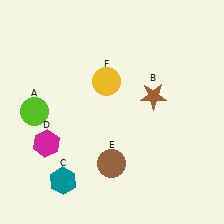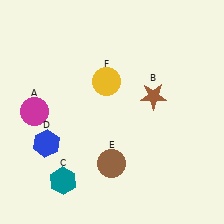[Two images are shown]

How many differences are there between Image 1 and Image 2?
There are 2 differences between the two images.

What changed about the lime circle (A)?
In Image 1, A is lime. In Image 2, it changed to magenta.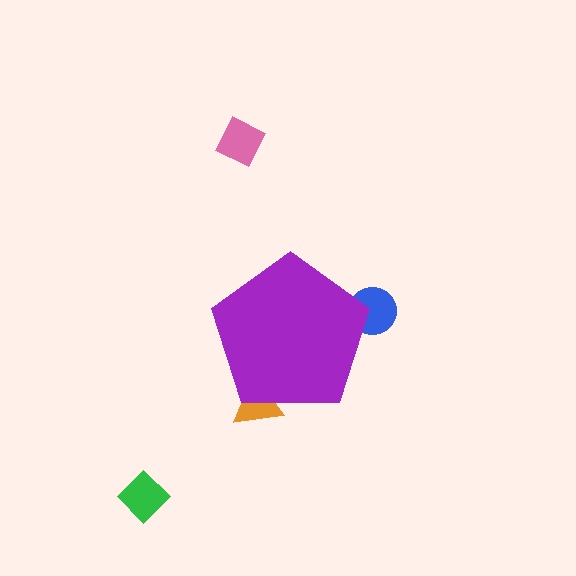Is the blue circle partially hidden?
Yes, the blue circle is partially hidden behind the purple pentagon.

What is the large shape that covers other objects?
A purple pentagon.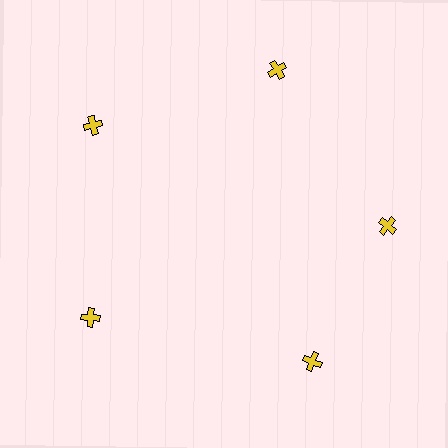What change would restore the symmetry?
The symmetry would be restored by rotating it back into even spacing with its neighbors so that all 5 crosses sit at equal angles and equal distance from the center.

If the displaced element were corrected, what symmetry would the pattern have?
It would have 5-fold rotational symmetry — the pattern would map onto itself every 72 degrees.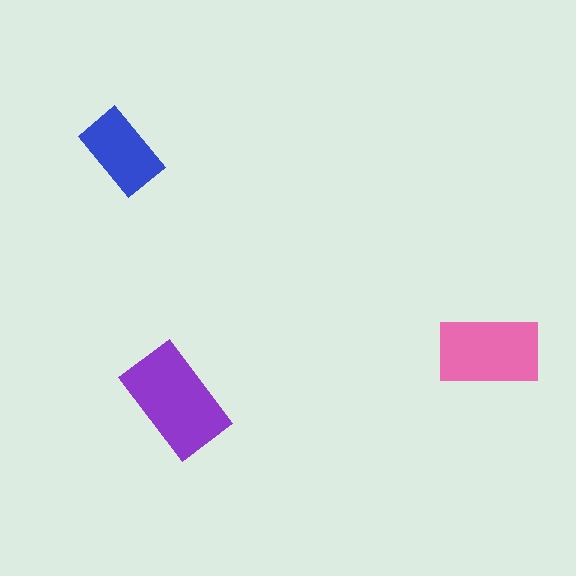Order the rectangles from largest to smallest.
the purple one, the pink one, the blue one.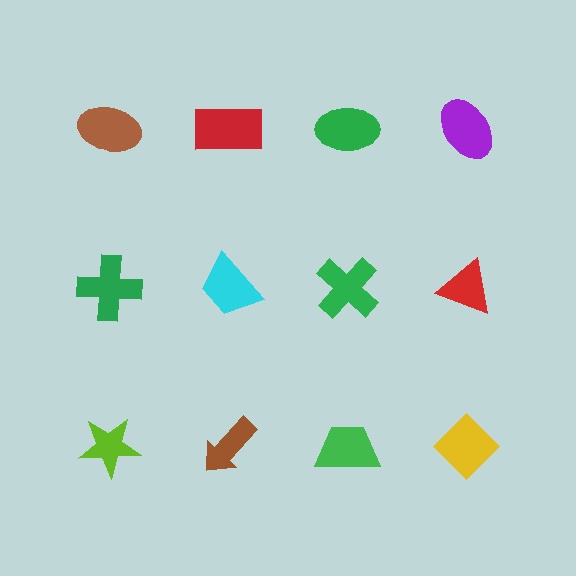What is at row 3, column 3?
A green trapezoid.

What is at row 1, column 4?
A purple ellipse.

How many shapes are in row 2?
4 shapes.